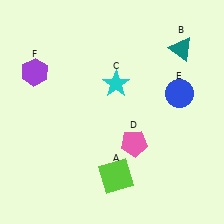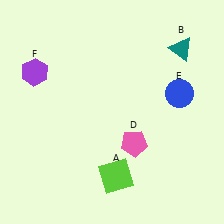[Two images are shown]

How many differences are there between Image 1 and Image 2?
There is 1 difference between the two images.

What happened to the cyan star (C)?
The cyan star (C) was removed in Image 2. It was in the top-right area of Image 1.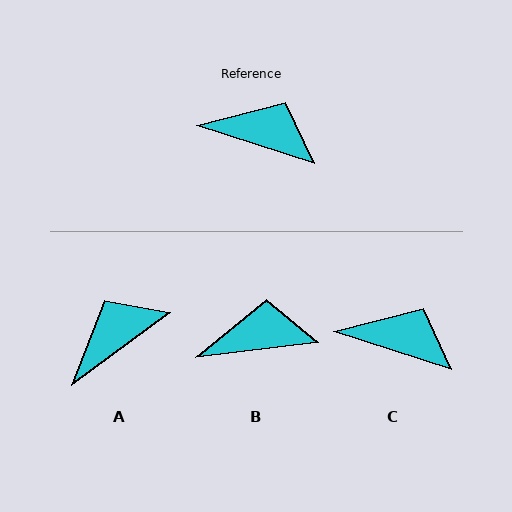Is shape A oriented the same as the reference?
No, it is off by about 54 degrees.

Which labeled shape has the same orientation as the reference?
C.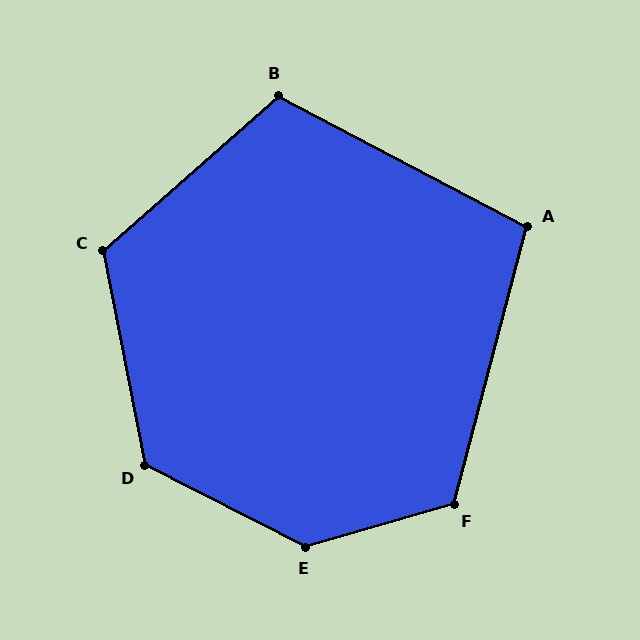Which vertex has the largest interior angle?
E, at approximately 137 degrees.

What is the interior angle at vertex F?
Approximately 121 degrees (obtuse).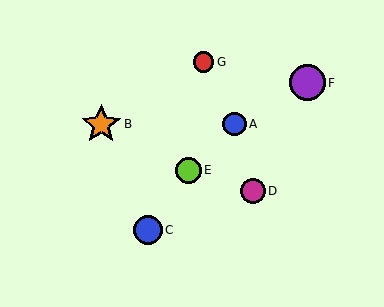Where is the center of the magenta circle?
The center of the magenta circle is at (253, 191).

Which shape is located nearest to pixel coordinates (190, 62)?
The red circle (labeled G) at (204, 62) is nearest to that location.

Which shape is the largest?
The orange star (labeled B) is the largest.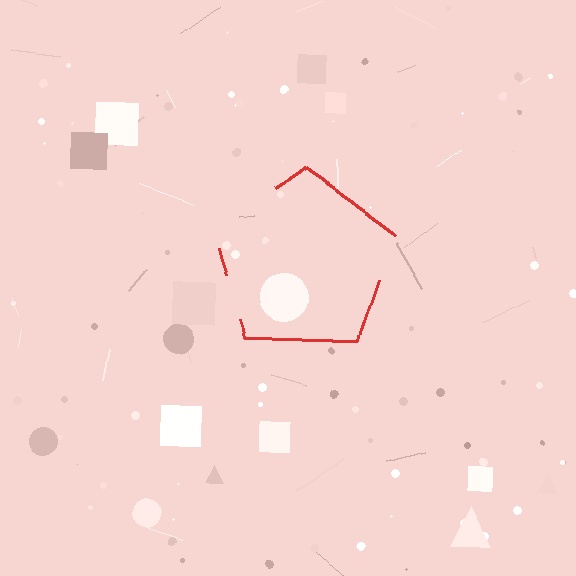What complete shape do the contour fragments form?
The contour fragments form a pentagon.